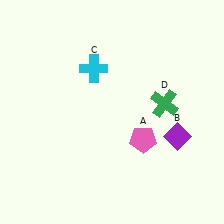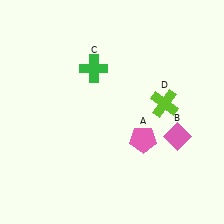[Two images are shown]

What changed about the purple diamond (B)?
In Image 1, B is purple. In Image 2, it changed to pink.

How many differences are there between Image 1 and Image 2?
There are 3 differences between the two images.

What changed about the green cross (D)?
In Image 1, D is green. In Image 2, it changed to lime.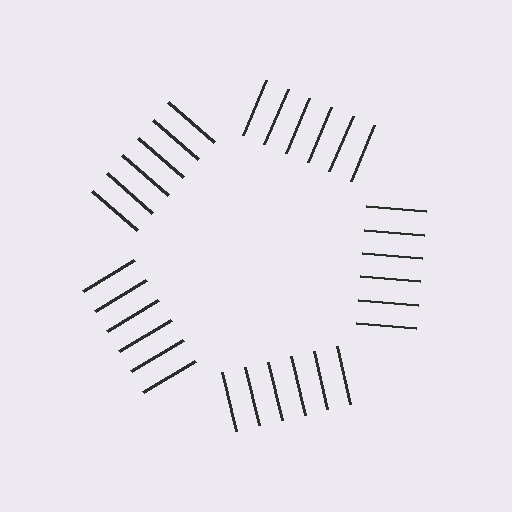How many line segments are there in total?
30 — 6 along each of the 5 edges.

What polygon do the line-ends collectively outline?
An illusory pentagon — the line segments terminate on its edges but no continuous stroke is drawn.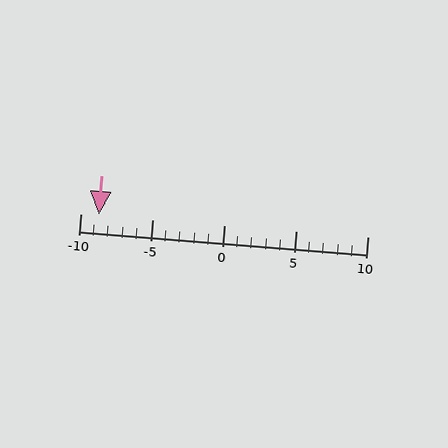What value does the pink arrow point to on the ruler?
The pink arrow points to approximately -9.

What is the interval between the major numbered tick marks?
The major tick marks are spaced 5 units apart.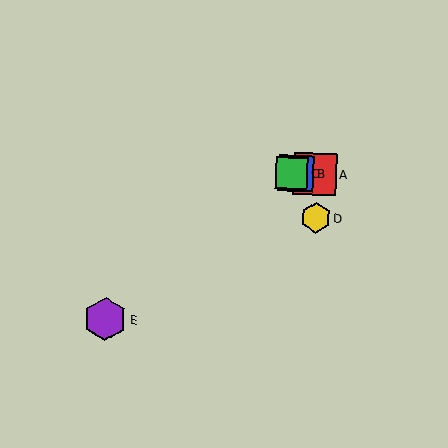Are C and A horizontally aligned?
Yes, both are at y≈173.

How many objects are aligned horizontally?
3 objects (A, B, C) are aligned horizontally.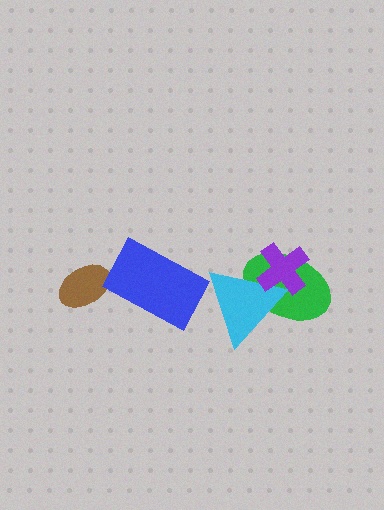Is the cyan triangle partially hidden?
Yes, it is partially covered by another shape.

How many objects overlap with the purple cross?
2 objects overlap with the purple cross.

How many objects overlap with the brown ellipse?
0 objects overlap with the brown ellipse.